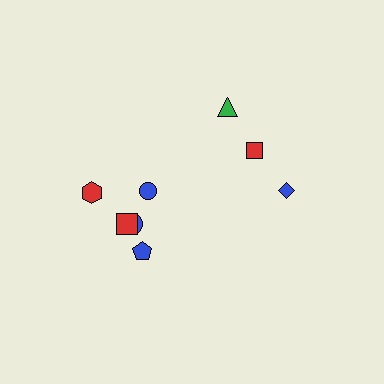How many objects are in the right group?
There are 3 objects.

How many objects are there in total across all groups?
There are 8 objects.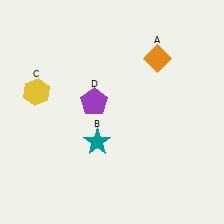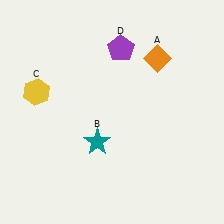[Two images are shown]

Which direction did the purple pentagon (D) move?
The purple pentagon (D) moved up.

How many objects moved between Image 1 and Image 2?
1 object moved between the two images.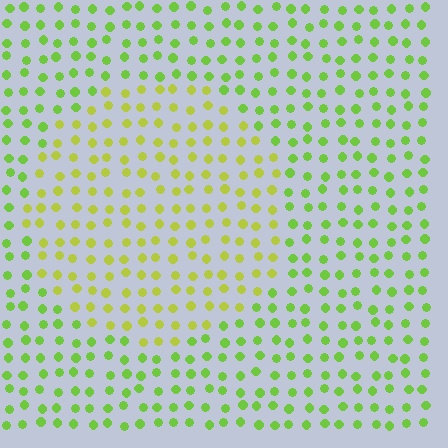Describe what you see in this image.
The image is filled with small lime elements in a uniform arrangement. A circle-shaped region is visible where the elements are tinted to a slightly different hue, forming a subtle color boundary.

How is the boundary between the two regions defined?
The boundary is defined purely by a slight shift in hue (about 30 degrees). Spacing, size, and orientation are identical on both sides.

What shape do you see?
I see a circle.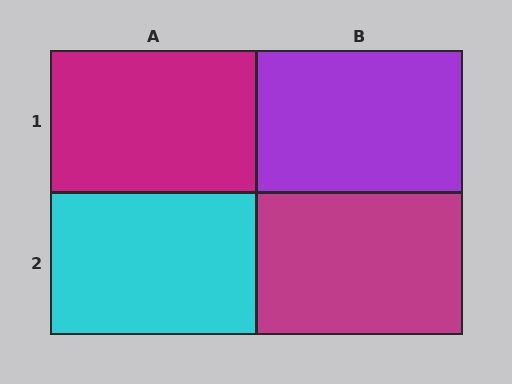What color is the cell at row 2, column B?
Magenta.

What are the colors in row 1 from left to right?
Magenta, purple.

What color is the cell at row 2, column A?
Cyan.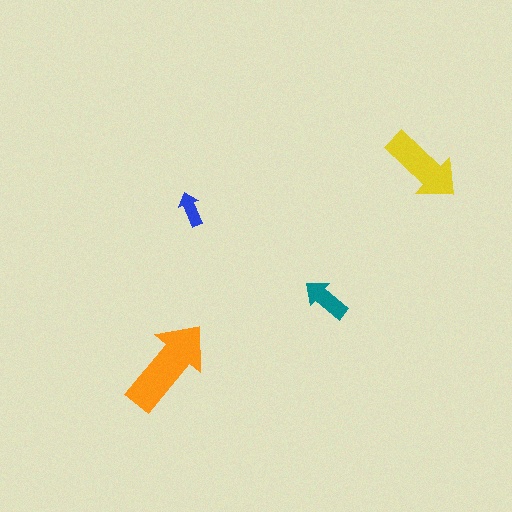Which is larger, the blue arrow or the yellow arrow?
The yellow one.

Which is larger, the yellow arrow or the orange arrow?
The orange one.